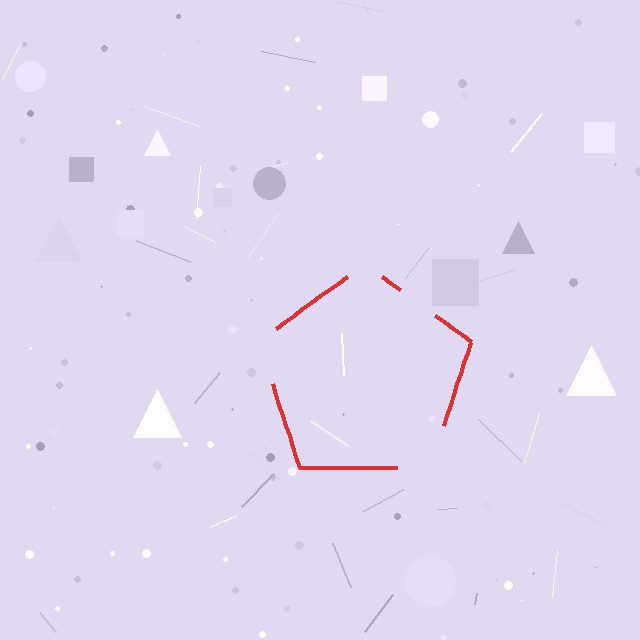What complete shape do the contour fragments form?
The contour fragments form a pentagon.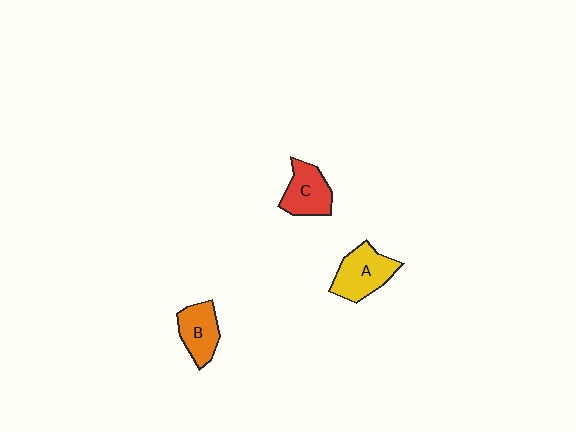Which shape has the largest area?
Shape A (yellow).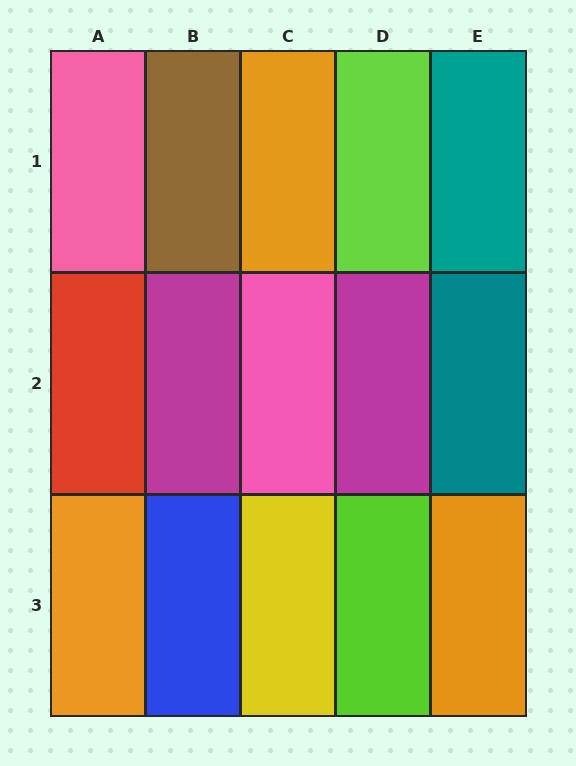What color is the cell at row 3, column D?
Lime.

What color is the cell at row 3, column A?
Orange.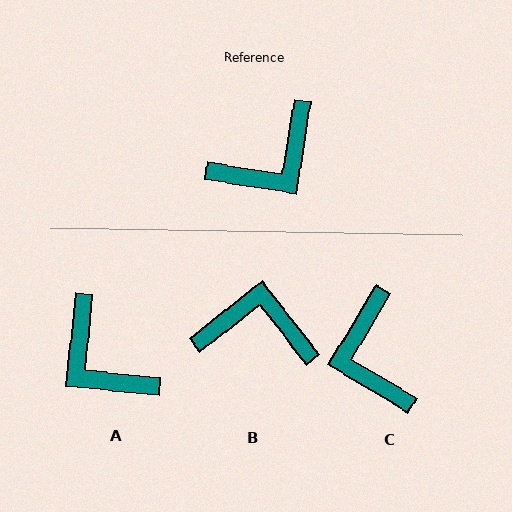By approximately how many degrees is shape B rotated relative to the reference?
Approximately 137 degrees counter-clockwise.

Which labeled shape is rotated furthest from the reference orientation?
B, about 137 degrees away.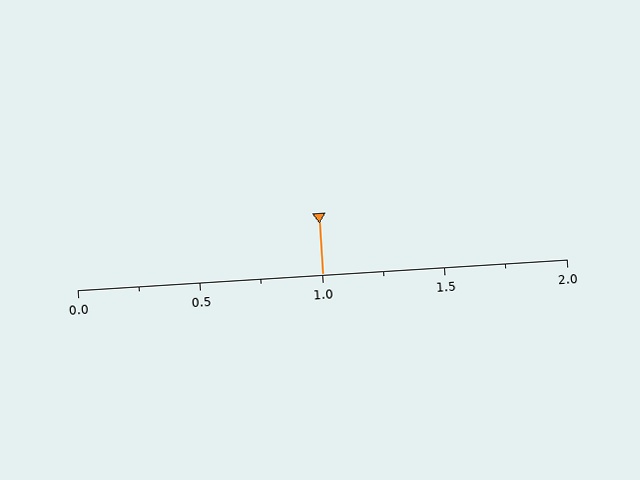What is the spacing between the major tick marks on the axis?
The major ticks are spaced 0.5 apart.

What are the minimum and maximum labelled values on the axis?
The axis runs from 0.0 to 2.0.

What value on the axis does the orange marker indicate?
The marker indicates approximately 1.